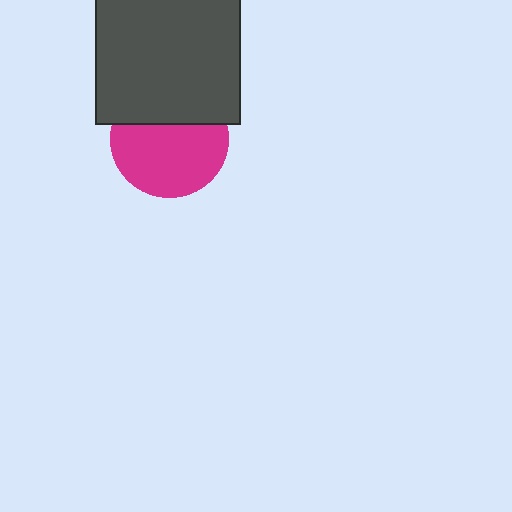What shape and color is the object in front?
The object in front is a dark gray square.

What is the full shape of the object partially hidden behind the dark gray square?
The partially hidden object is a magenta circle.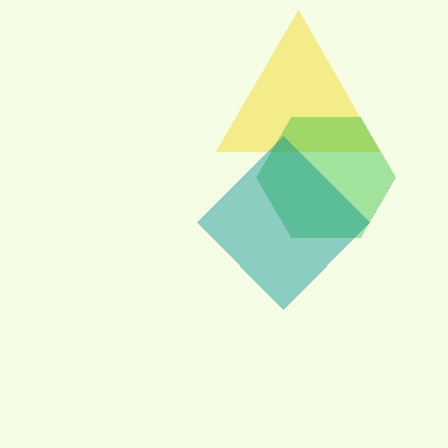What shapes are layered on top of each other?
The layered shapes are: a yellow triangle, a green hexagon, a teal diamond.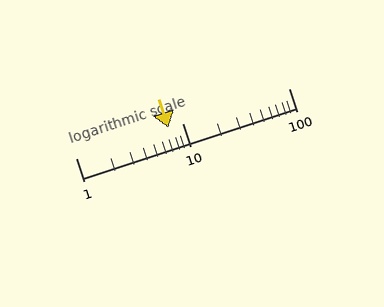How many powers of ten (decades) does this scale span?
The scale spans 2 decades, from 1 to 100.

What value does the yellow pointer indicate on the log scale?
The pointer indicates approximately 7.4.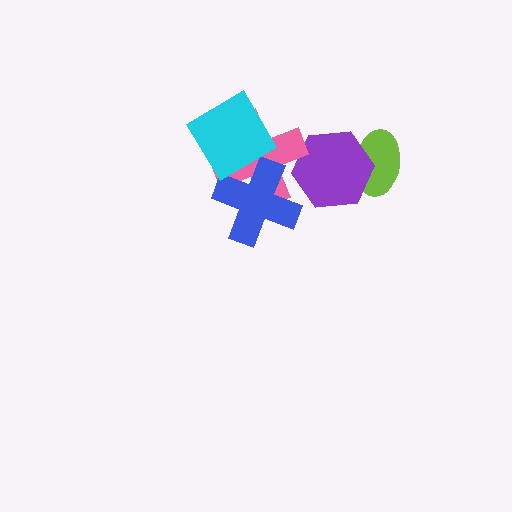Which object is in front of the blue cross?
The cyan diamond is in front of the blue cross.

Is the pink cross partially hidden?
Yes, it is partially covered by another shape.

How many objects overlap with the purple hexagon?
2 objects overlap with the purple hexagon.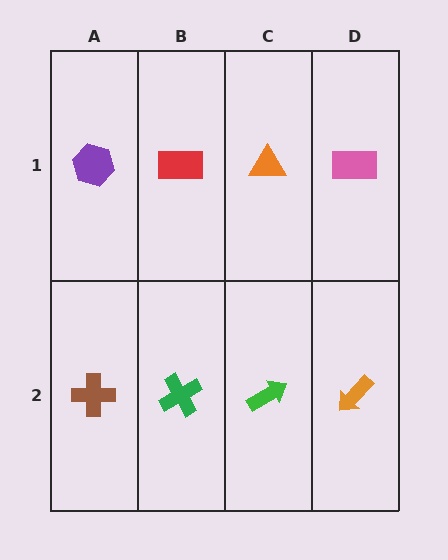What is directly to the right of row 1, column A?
A red rectangle.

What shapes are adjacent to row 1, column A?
A brown cross (row 2, column A), a red rectangle (row 1, column B).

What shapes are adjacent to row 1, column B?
A green cross (row 2, column B), a purple hexagon (row 1, column A), an orange triangle (row 1, column C).